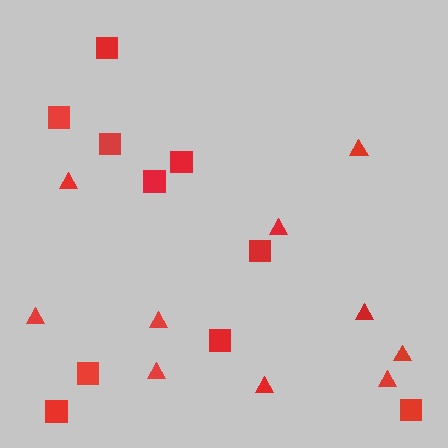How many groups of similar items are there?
There are 2 groups: one group of squares (10) and one group of triangles (10).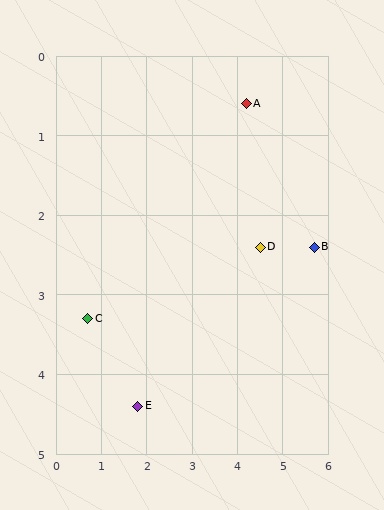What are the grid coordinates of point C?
Point C is at approximately (0.7, 3.3).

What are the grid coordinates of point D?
Point D is at approximately (4.5, 2.4).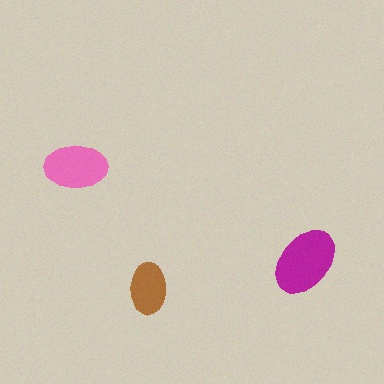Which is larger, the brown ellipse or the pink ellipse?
The pink one.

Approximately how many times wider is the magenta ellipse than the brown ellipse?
About 1.5 times wider.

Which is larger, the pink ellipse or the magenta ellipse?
The magenta one.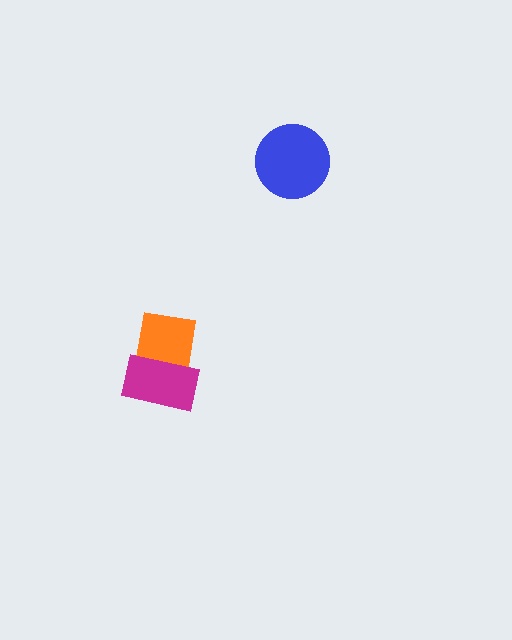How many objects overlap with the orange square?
1 object overlaps with the orange square.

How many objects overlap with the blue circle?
0 objects overlap with the blue circle.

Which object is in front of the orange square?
The magenta rectangle is in front of the orange square.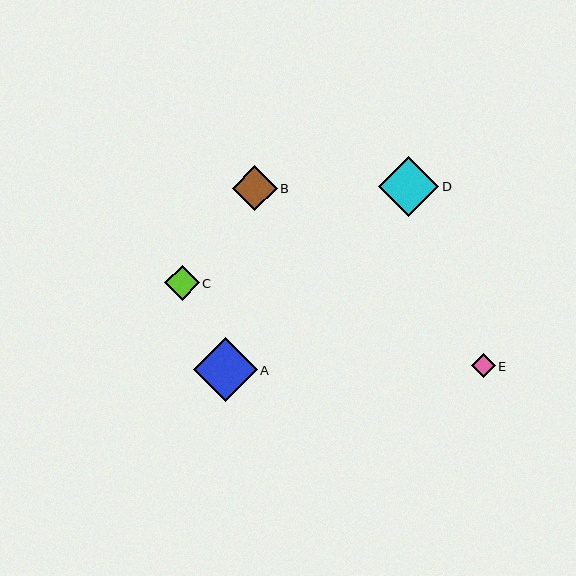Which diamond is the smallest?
Diamond E is the smallest with a size of approximately 24 pixels.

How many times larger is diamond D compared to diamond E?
Diamond D is approximately 2.5 times the size of diamond E.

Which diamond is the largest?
Diamond A is the largest with a size of approximately 64 pixels.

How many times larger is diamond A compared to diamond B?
Diamond A is approximately 1.4 times the size of diamond B.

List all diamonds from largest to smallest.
From largest to smallest: A, D, B, C, E.